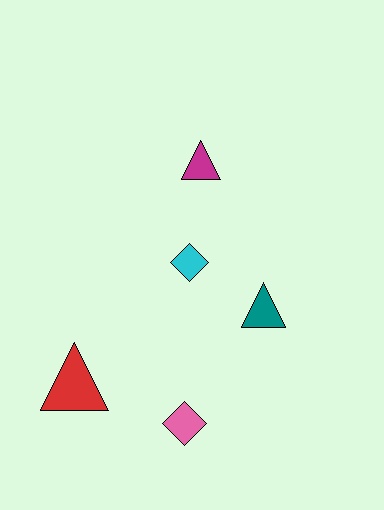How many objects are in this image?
There are 5 objects.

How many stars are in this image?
There are no stars.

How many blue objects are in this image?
There are no blue objects.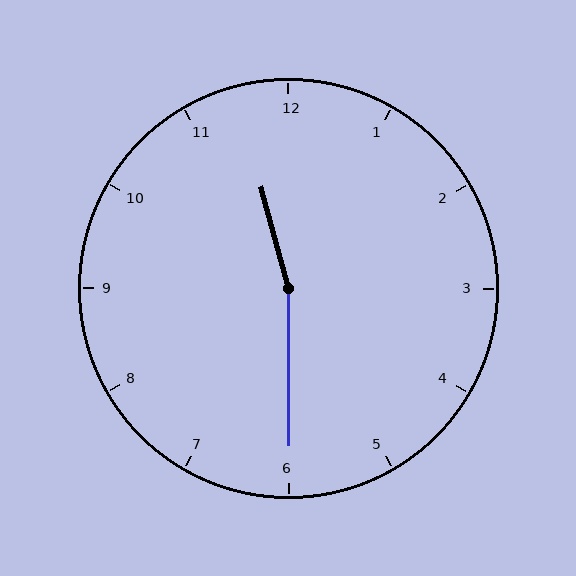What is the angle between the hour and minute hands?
Approximately 165 degrees.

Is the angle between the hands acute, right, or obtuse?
It is obtuse.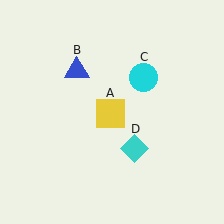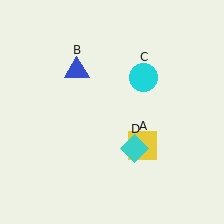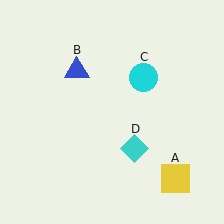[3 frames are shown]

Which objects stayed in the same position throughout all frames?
Blue triangle (object B) and cyan circle (object C) and cyan diamond (object D) remained stationary.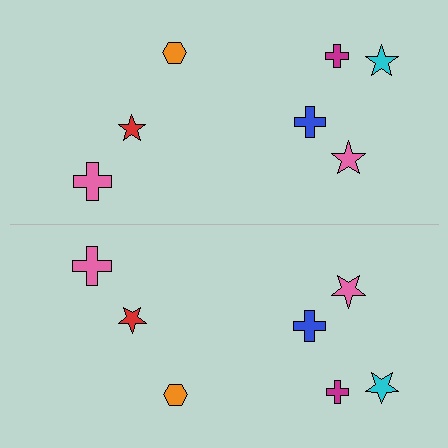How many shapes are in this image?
There are 14 shapes in this image.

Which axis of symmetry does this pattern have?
The pattern has a horizontal axis of symmetry running through the center of the image.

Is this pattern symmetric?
Yes, this pattern has bilateral (reflection) symmetry.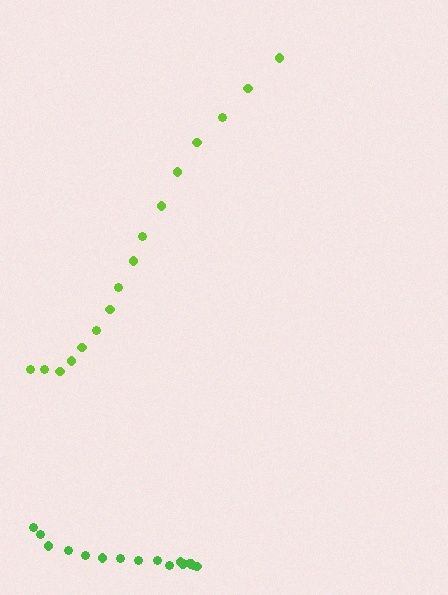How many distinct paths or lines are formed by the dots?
There are 2 distinct paths.